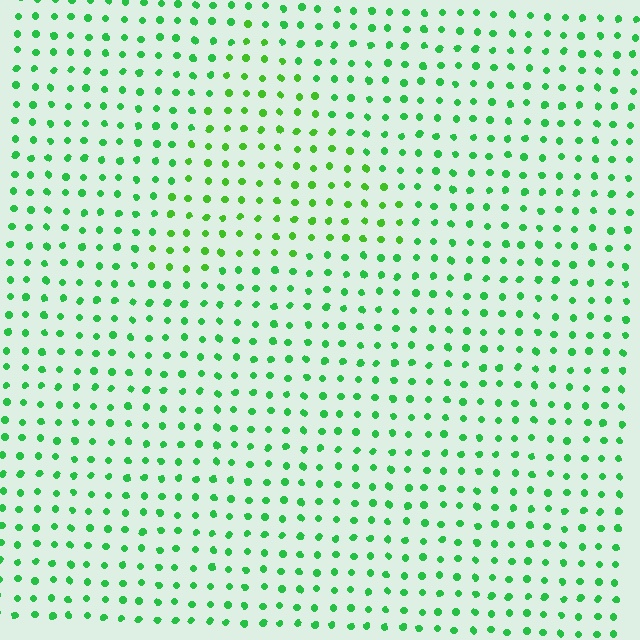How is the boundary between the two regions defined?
The boundary is defined purely by a slight shift in hue (about 23 degrees). Spacing, size, and orientation are identical on both sides.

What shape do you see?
I see a triangle.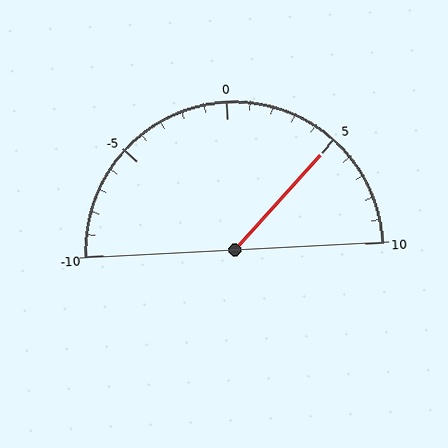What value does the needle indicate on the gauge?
The needle indicates approximately 5.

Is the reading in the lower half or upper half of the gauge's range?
The reading is in the upper half of the range (-10 to 10).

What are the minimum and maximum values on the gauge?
The gauge ranges from -10 to 10.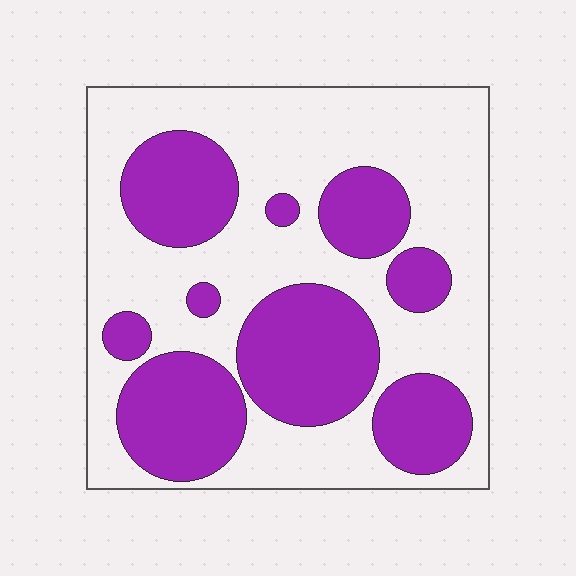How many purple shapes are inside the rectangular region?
9.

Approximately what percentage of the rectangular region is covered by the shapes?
Approximately 40%.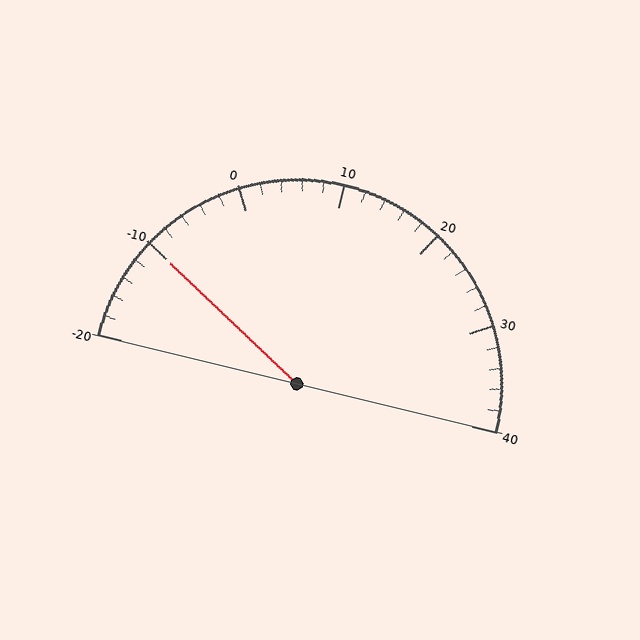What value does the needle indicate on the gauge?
The needle indicates approximately -10.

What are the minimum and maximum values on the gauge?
The gauge ranges from -20 to 40.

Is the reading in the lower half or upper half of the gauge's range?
The reading is in the lower half of the range (-20 to 40).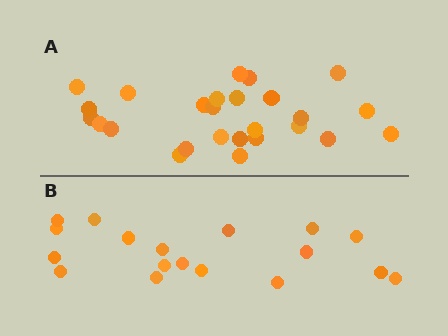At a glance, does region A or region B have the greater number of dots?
Region A (the top region) has more dots.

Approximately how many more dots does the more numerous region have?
Region A has roughly 8 or so more dots than region B.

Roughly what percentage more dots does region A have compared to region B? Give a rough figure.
About 45% more.